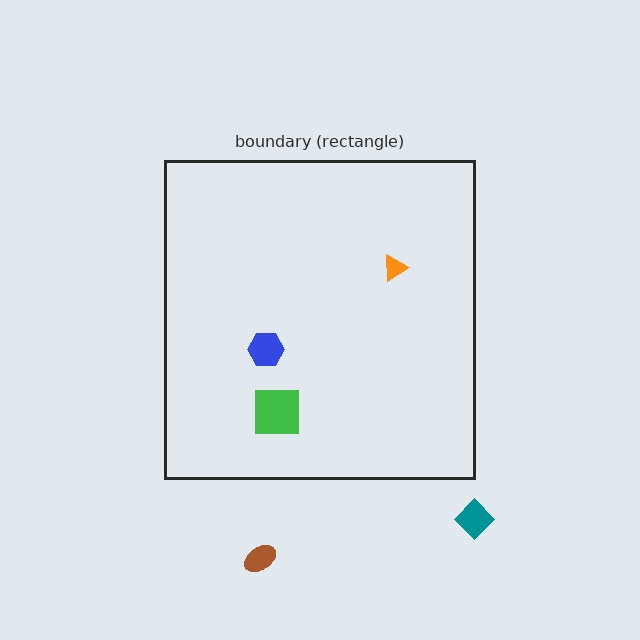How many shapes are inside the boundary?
3 inside, 2 outside.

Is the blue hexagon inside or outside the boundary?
Inside.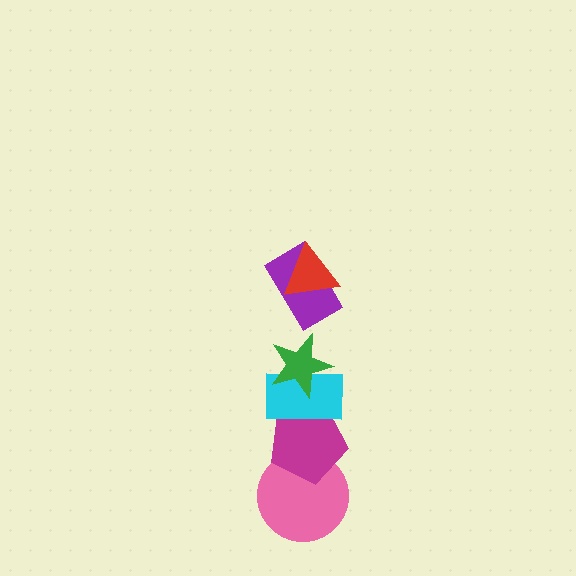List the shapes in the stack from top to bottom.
From top to bottom: the red triangle, the purple rectangle, the green star, the cyan rectangle, the magenta pentagon, the pink circle.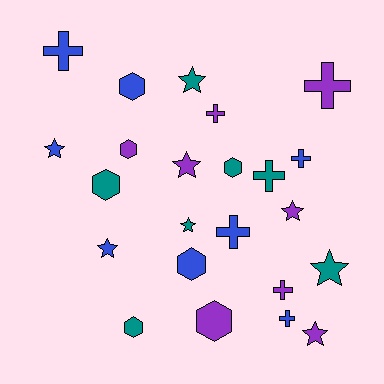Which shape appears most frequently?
Star, with 8 objects.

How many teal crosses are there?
There is 1 teal cross.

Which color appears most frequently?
Blue, with 8 objects.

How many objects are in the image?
There are 23 objects.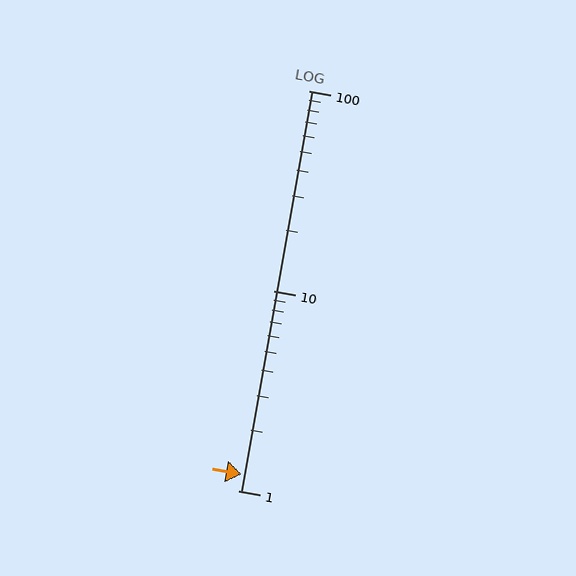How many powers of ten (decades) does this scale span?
The scale spans 2 decades, from 1 to 100.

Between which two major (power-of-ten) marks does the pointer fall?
The pointer is between 1 and 10.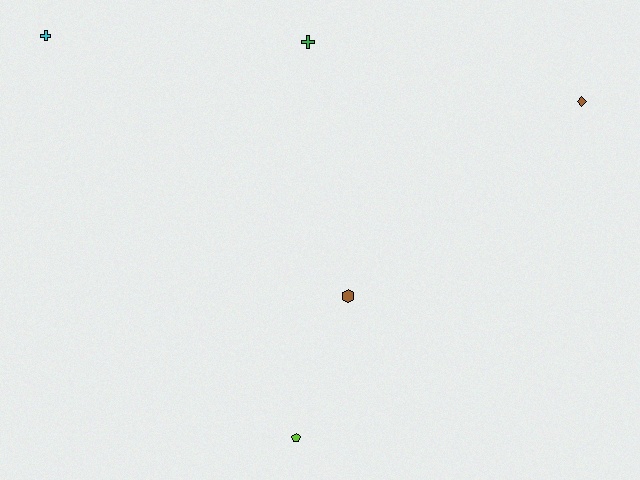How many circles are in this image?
There are no circles.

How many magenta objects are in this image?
There are no magenta objects.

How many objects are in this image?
There are 5 objects.